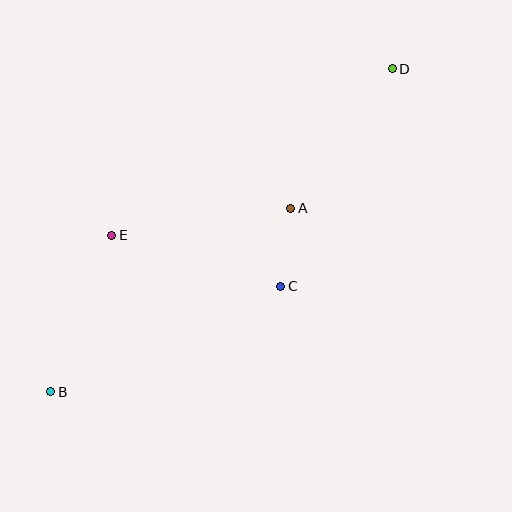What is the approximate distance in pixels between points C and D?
The distance between C and D is approximately 244 pixels.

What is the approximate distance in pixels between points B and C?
The distance between B and C is approximately 254 pixels.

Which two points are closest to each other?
Points A and C are closest to each other.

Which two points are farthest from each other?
Points B and D are farthest from each other.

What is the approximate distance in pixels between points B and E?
The distance between B and E is approximately 168 pixels.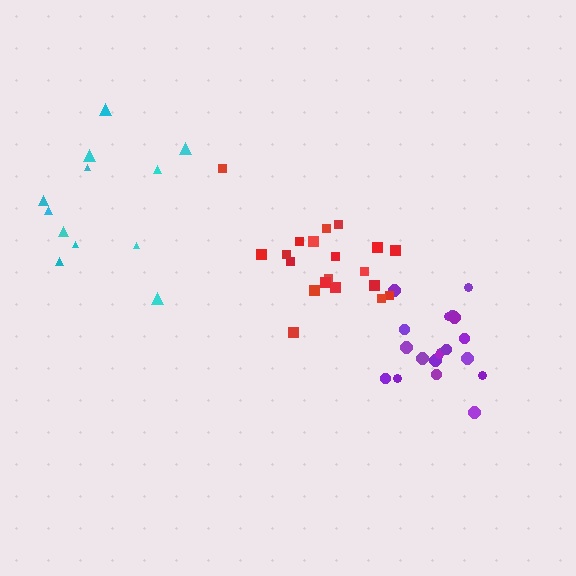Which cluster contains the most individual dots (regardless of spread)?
Purple (20).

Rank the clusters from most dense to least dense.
purple, red, cyan.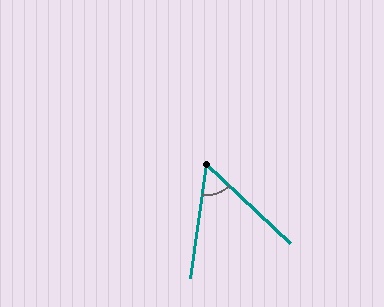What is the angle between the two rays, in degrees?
Approximately 55 degrees.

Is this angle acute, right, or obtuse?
It is acute.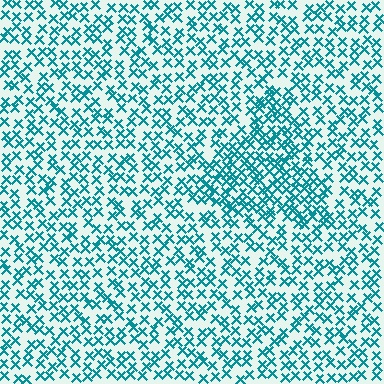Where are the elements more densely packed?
The elements are more densely packed inside the triangle boundary.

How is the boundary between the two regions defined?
The boundary is defined by a change in element density (approximately 1.7x ratio). All elements are the same color, size, and shape.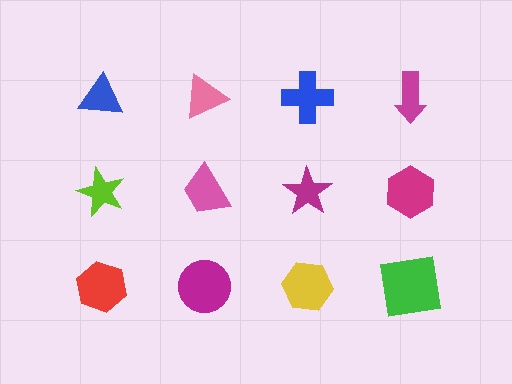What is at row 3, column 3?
A yellow hexagon.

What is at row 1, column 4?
A magenta arrow.